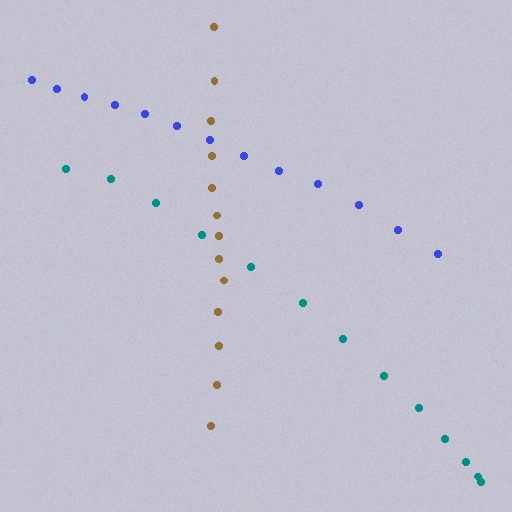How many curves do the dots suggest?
There are 3 distinct paths.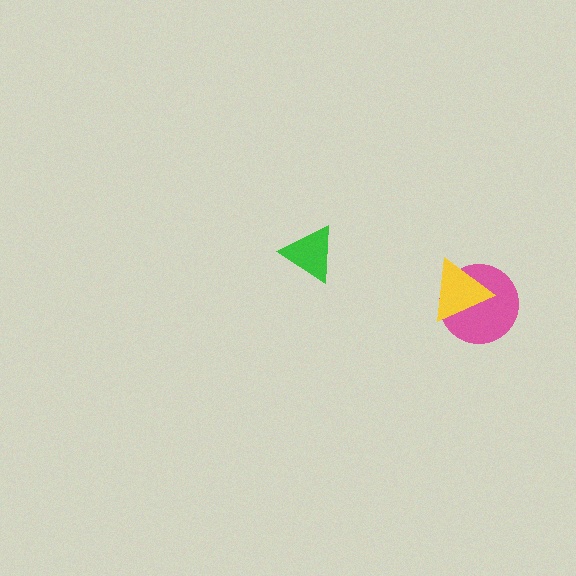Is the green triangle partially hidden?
No, no other shape covers it.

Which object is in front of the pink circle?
The yellow triangle is in front of the pink circle.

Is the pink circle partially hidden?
Yes, it is partially covered by another shape.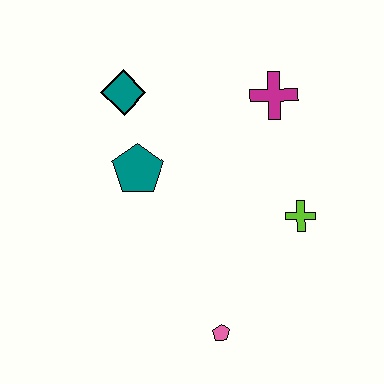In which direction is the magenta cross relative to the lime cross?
The magenta cross is above the lime cross.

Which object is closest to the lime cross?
The magenta cross is closest to the lime cross.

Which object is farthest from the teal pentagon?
The pink pentagon is farthest from the teal pentagon.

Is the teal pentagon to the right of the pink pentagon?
No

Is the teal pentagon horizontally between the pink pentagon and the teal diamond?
Yes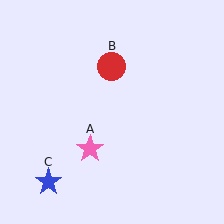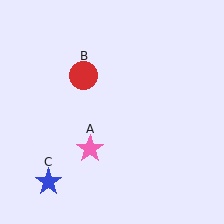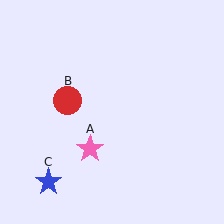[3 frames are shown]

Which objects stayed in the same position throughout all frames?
Pink star (object A) and blue star (object C) remained stationary.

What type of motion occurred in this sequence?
The red circle (object B) rotated counterclockwise around the center of the scene.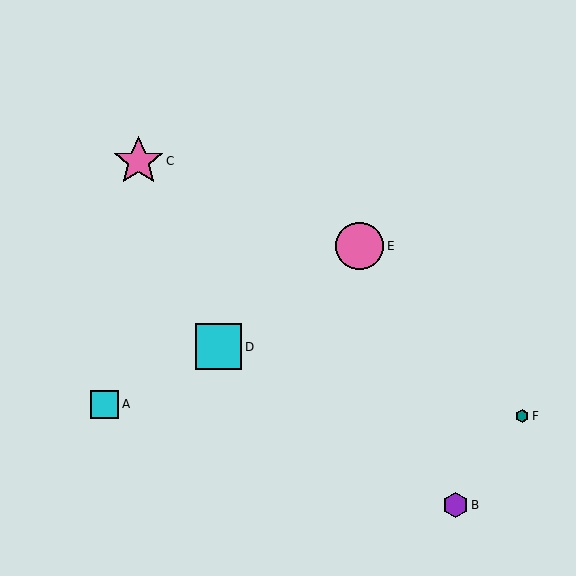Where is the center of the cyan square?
The center of the cyan square is at (219, 347).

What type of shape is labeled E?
Shape E is a pink circle.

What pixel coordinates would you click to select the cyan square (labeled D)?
Click at (219, 347) to select the cyan square D.